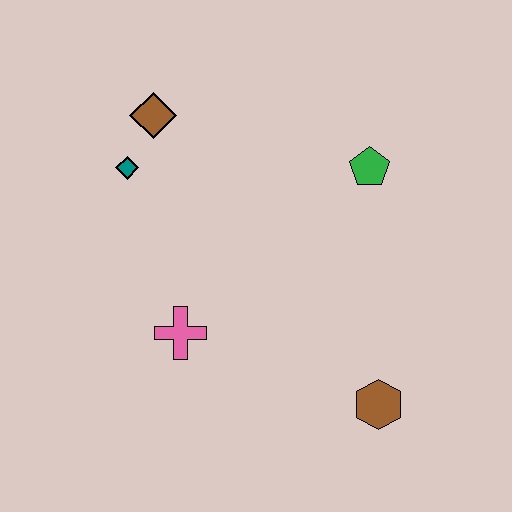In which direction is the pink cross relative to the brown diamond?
The pink cross is below the brown diamond.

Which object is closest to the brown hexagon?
The pink cross is closest to the brown hexagon.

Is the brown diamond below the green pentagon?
No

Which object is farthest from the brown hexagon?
The brown diamond is farthest from the brown hexagon.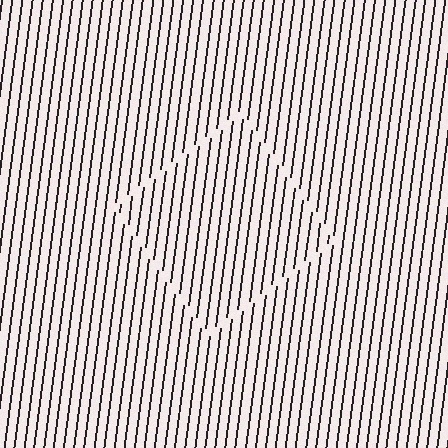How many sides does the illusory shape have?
4 sides — the line-ends trace a square.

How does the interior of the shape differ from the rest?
The interior of the shape contains the same grating, shifted by half a period — the contour is defined by the phase discontinuity where line-ends from the inner and outer gratings abut.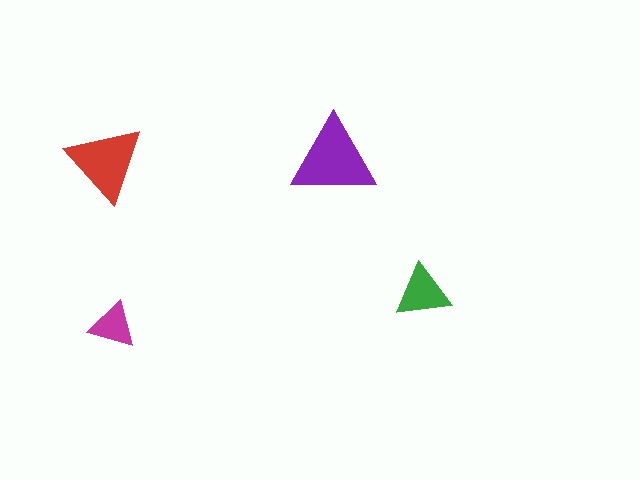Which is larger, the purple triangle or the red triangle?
The purple one.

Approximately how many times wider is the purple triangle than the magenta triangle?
About 2 times wider.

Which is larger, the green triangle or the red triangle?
The red one.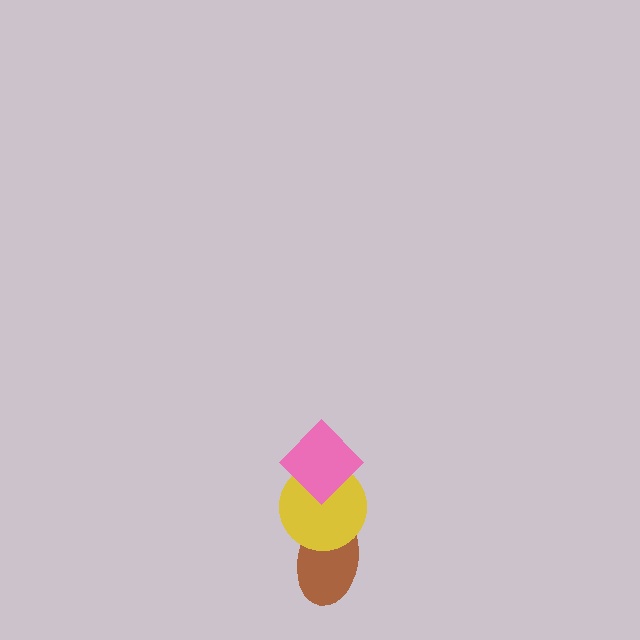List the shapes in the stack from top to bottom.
From top to bottom: the pink diamond, the yellow circle, the brown ellipse.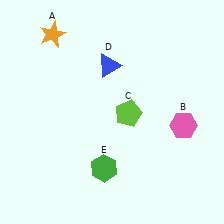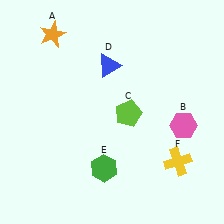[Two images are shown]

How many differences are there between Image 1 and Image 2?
There is 1 difference between the two images.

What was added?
A yellow cross (F) was added in Image 2.